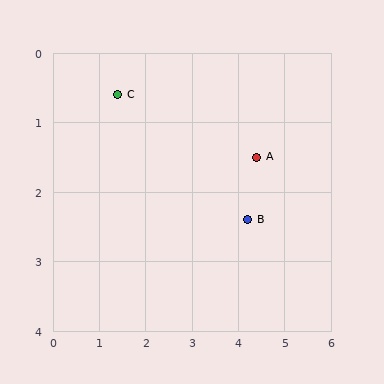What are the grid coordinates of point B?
Point B is at approximately (4.2, 2.4).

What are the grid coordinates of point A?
Point A is at approximately (4.4, 1.5).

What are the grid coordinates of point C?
Point C is at approximately (1.4, 0.6).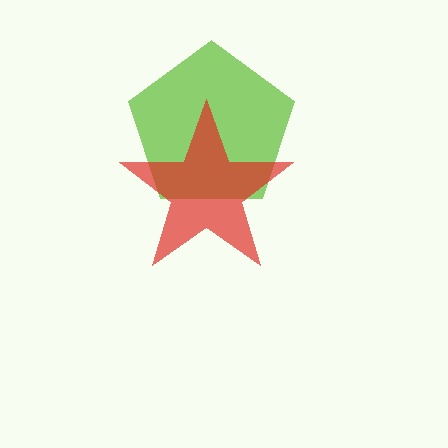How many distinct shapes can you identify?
There are 2 distinct shapes: a lime pentagon, a red star.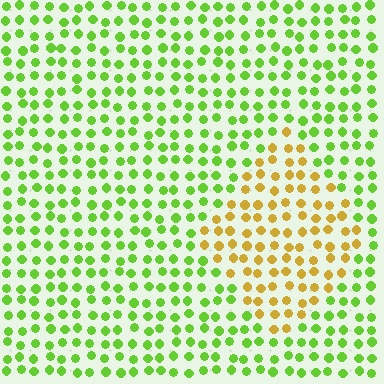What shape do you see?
I see a diamond.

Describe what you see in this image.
The image is filled with small lime elements in a uniform arrangement. A diamond-shaped region is visible where the elements are tinted to a slightly different hue, forming a subtle color boundary.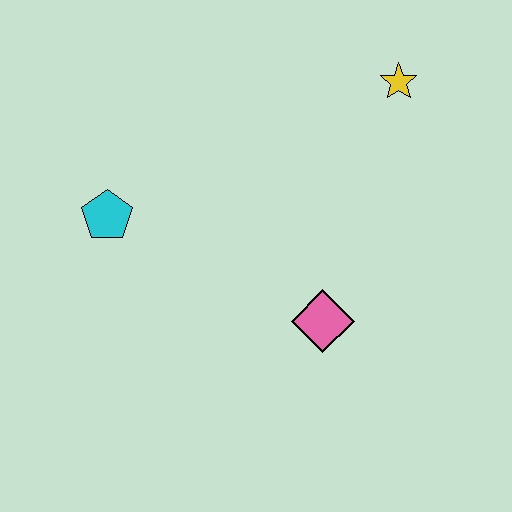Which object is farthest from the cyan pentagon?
The yellow star is farthest from the cyan pentagon.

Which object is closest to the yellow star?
The pink diamond is closest to the yellow star.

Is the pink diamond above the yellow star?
No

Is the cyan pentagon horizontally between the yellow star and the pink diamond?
No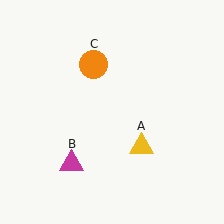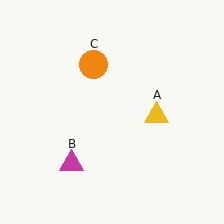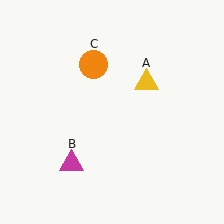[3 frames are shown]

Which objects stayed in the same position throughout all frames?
Magenta triangle (object B) and orange circle (object C) remained stationary.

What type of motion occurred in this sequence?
The yellow triangle (object A) rotated counterclockwise around the center of the scene.